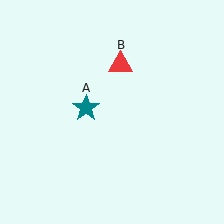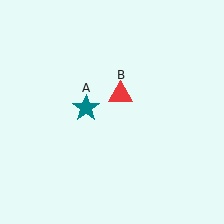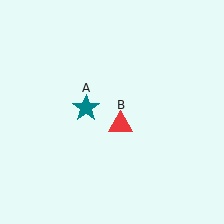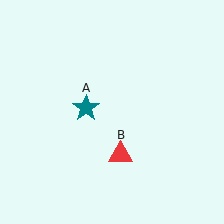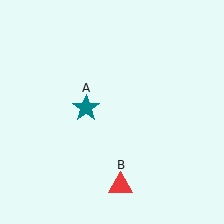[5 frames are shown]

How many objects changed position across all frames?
1 object changed position: red triangle (object B).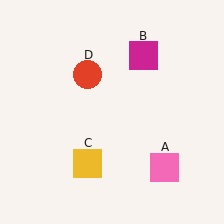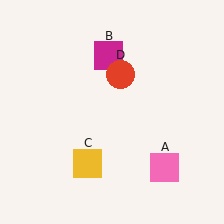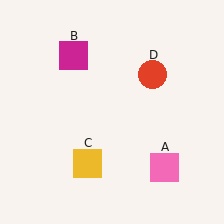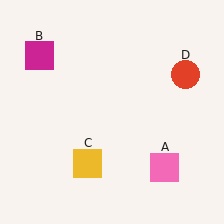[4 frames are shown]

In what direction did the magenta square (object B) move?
The magenta square (object B) moved left.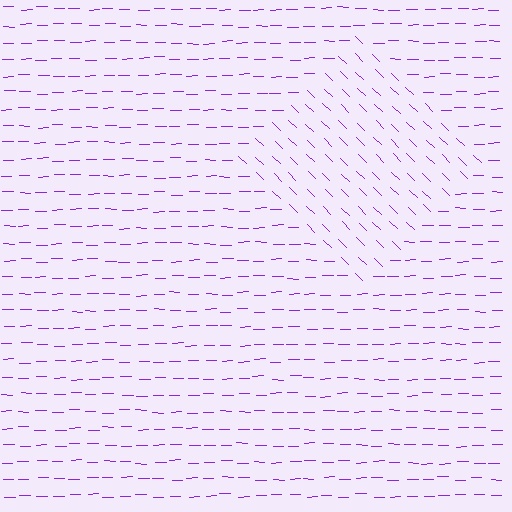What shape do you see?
I see a diamond.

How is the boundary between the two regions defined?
The boundary is defined purely by a change in line orientation (approximately 45 degrees difference). All lines are the same color and thickness.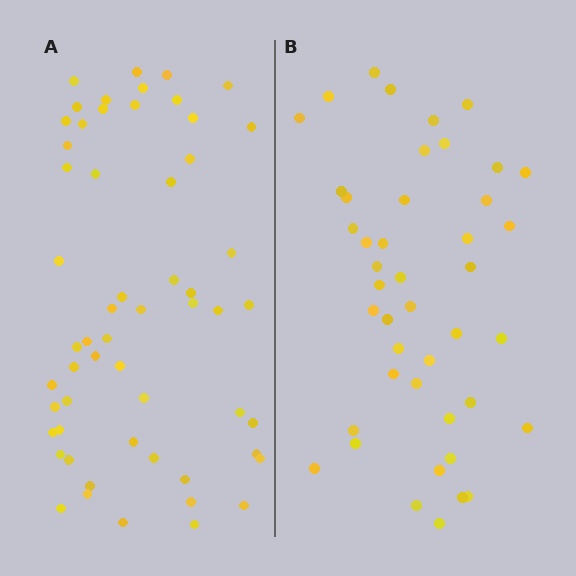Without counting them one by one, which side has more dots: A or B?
Region A (the left region) has more dots.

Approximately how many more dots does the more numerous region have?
Region A has approximately 15 more dots than region B.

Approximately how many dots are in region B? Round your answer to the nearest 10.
About 40 dots. (The exact count is 44, which rounds to 40.)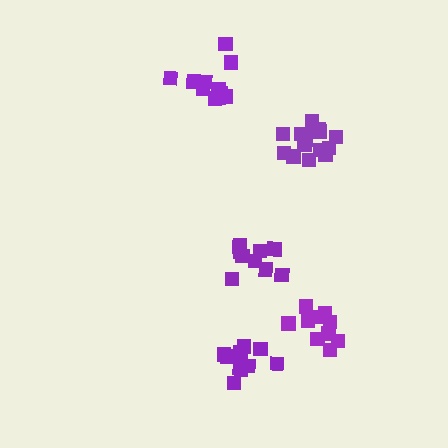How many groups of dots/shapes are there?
There are 5 groups.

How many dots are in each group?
Group 1: 11 dots, Group 2: 15 dots, Group 3: 11 dots, Group 4: 10 dots, Group 5: 10 dots (57 total).